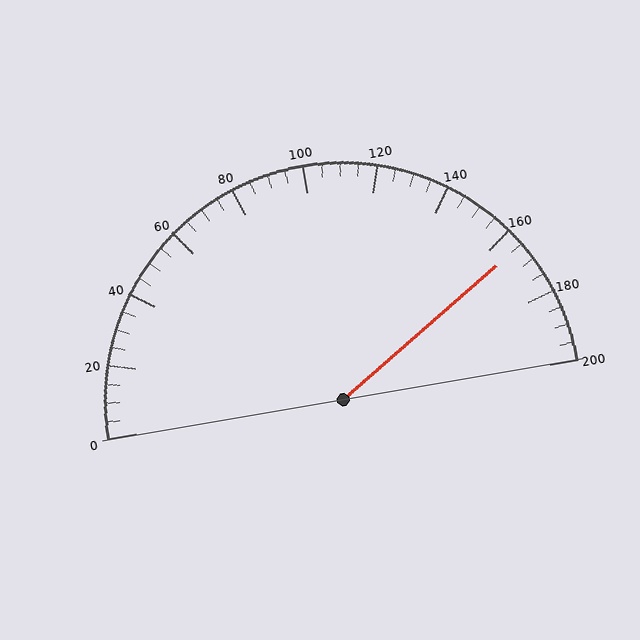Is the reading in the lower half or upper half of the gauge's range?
The reading is in the upper half of the range (0 to 200).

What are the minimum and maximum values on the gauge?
The gauge ranges from 0 to 200.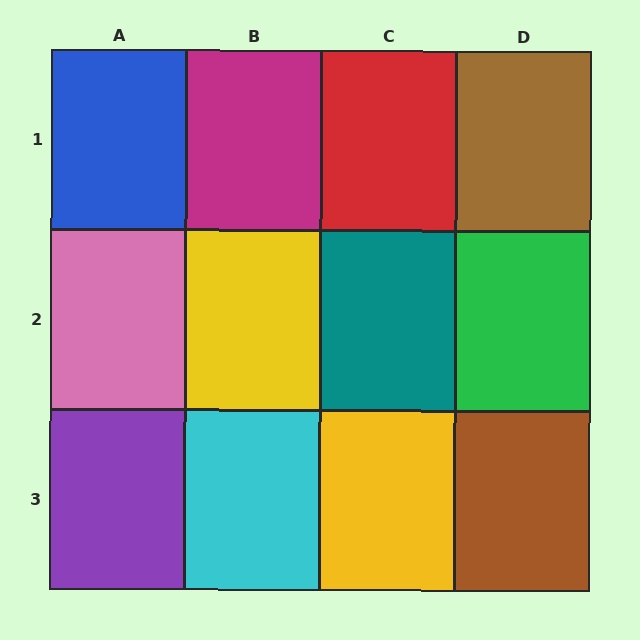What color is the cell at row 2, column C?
Teal.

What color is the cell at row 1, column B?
Magenta.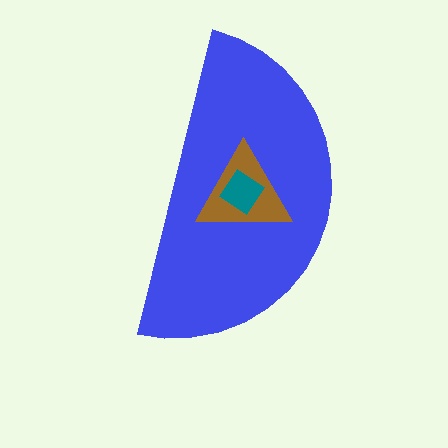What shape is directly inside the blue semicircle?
The brown triangle.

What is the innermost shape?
The teal diamond.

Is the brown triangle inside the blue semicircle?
Yes.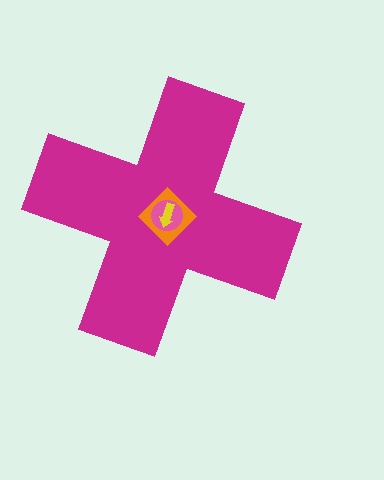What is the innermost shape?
The yellow arrow.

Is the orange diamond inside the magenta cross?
Yes.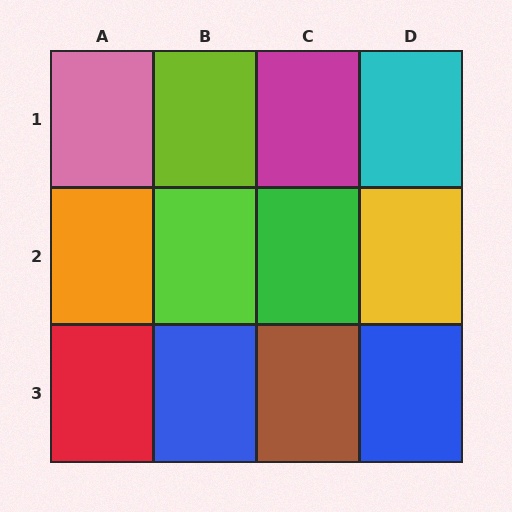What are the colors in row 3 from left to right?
Red, blue, brown, blue.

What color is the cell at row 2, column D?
Yellow.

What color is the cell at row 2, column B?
Lime.